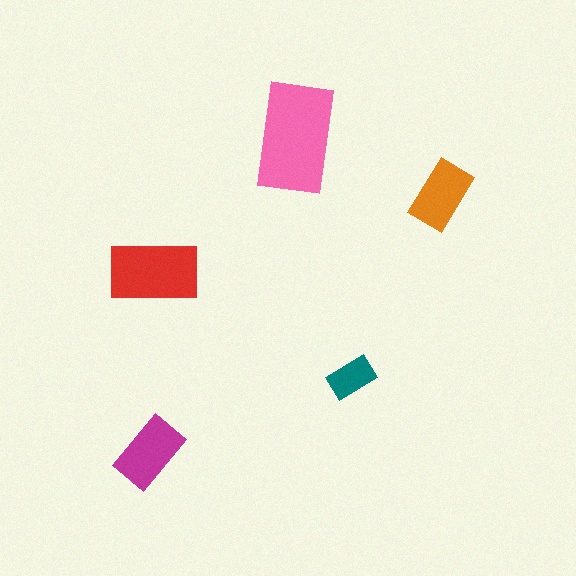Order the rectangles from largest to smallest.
the pink one, the red one, the magenta one, the orange one, the teal one.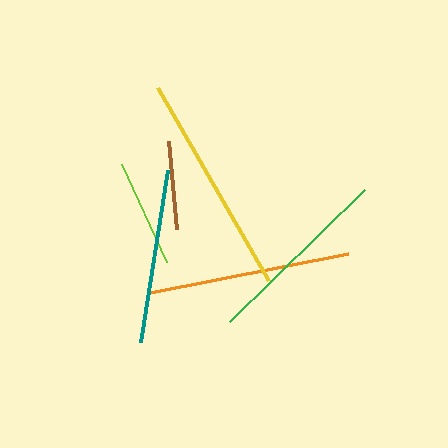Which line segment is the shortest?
The brown line is the shortest at approximately 89 pixels.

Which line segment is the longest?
The yellow line is the longest at approximately 223 pixels.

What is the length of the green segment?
The green segment is approximately 189 pixels long.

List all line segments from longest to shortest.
From longest to shortest: yellow, orange, green, teal, lime, brown.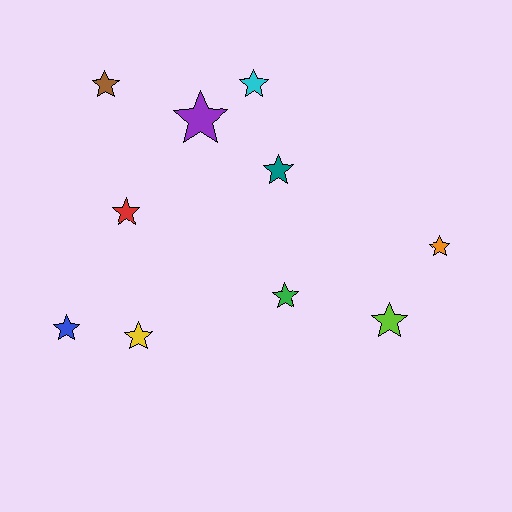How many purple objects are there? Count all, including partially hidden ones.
There is 1 purple object.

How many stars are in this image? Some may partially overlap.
There are 10 stars.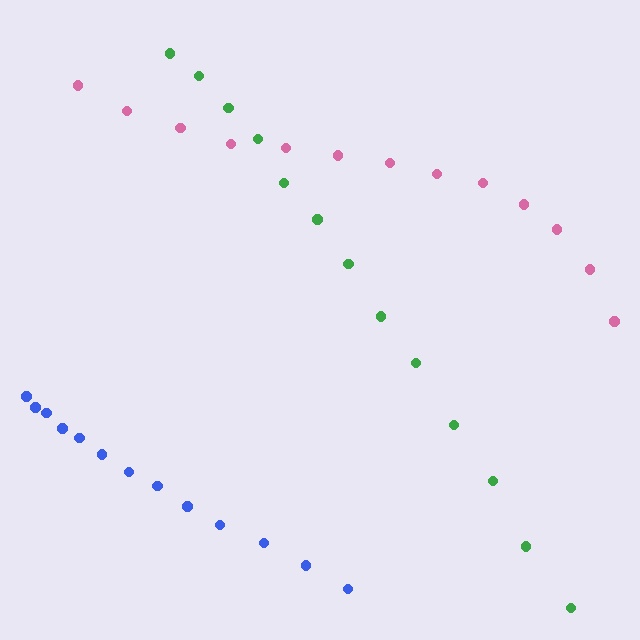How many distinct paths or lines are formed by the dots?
There are 3 distinct paths.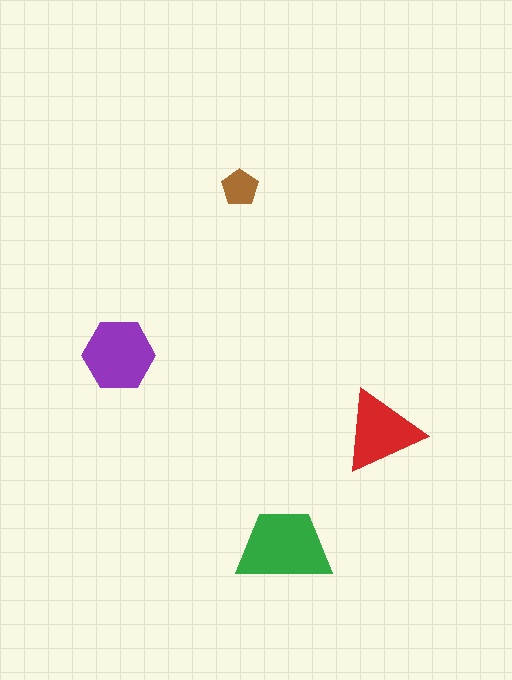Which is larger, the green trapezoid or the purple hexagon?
The green trapezoid.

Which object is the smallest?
The brown pentagon.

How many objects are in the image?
There are 4 objects in the image.